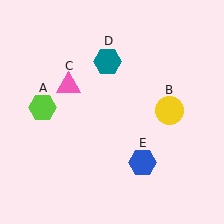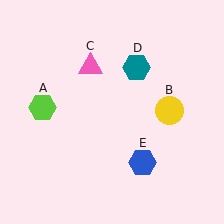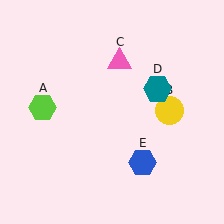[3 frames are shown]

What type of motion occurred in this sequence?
The pink triangle (object C), teal hexagon (object D) rotated clockwise around the center of the scene.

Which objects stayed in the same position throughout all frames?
Lime hexagon (object A) and yellow circle (object B) and blue hexagon (object E) remained stationary.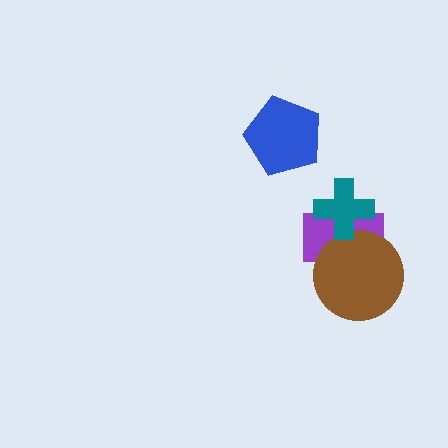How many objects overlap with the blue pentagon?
0 objects overlap with the blue pentagon.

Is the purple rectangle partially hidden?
Yes, it is partially covered by another shape.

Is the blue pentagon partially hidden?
No, no other shape covers it.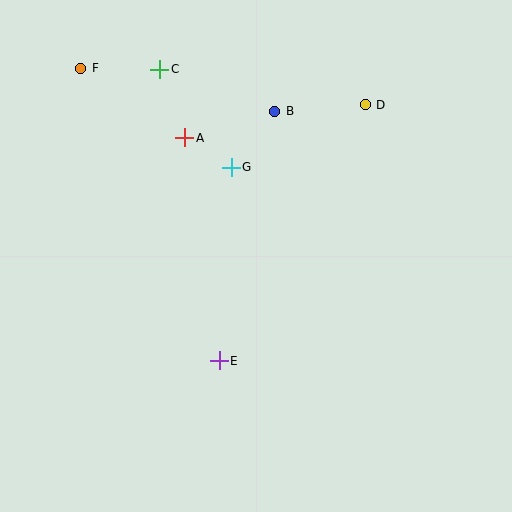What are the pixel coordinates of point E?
Point E is at (219, 361).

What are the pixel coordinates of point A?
Point A is at (185, 138).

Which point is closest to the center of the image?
Point G at (231, 167) is closest to the center.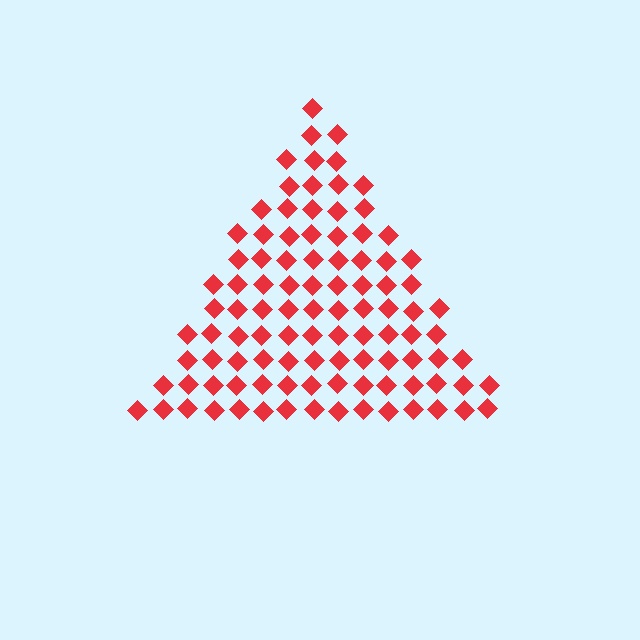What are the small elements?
The small elements are diamonds.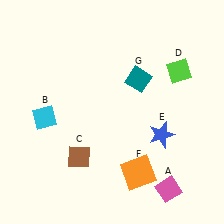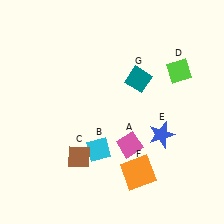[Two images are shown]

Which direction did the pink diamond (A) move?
The pink diamond (A) moved up.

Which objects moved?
The objects that moved are: the pink diamond (A), the cyan diamond (B).